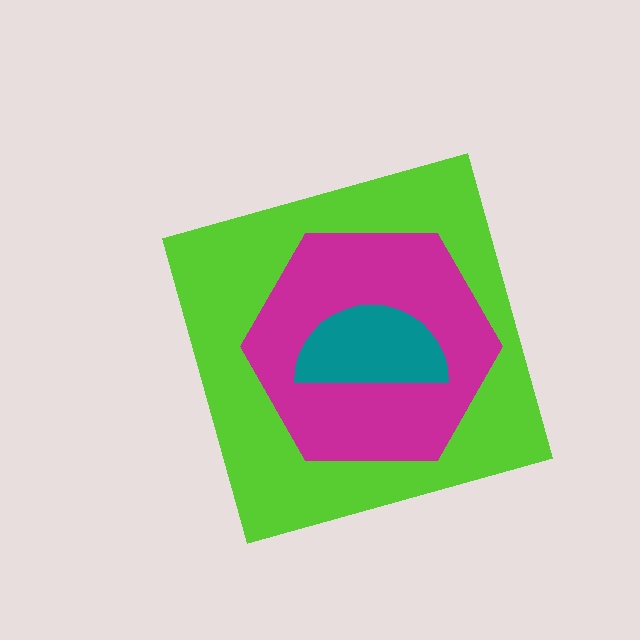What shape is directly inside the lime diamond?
The magenta hexagon.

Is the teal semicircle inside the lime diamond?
Yes.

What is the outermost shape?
The lime diamond.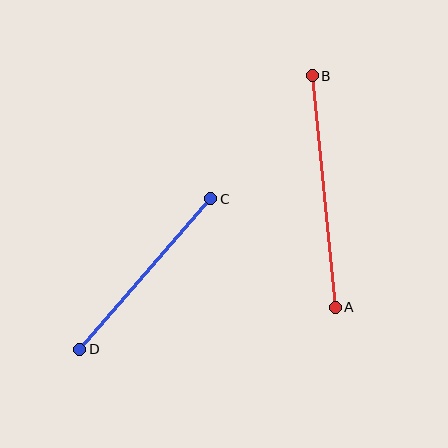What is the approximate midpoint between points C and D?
The midpoint is at approximately (145, 274) pixels.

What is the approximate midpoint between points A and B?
The midpoint is at approximately (324, 191) pixels.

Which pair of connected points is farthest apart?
Points A and B are farthest apart.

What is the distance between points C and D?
The distance is approximately 200 pixels.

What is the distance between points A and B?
The distance is approximately 232 pixels.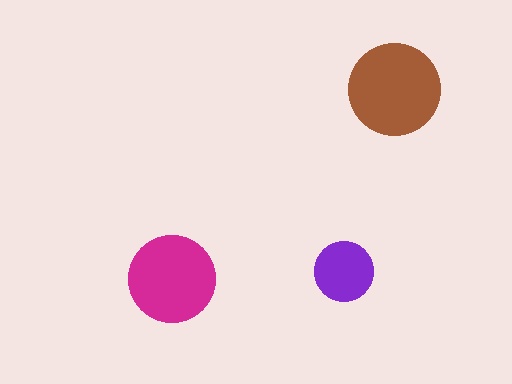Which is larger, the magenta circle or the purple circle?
The magenta one.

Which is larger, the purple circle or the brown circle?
The brown one.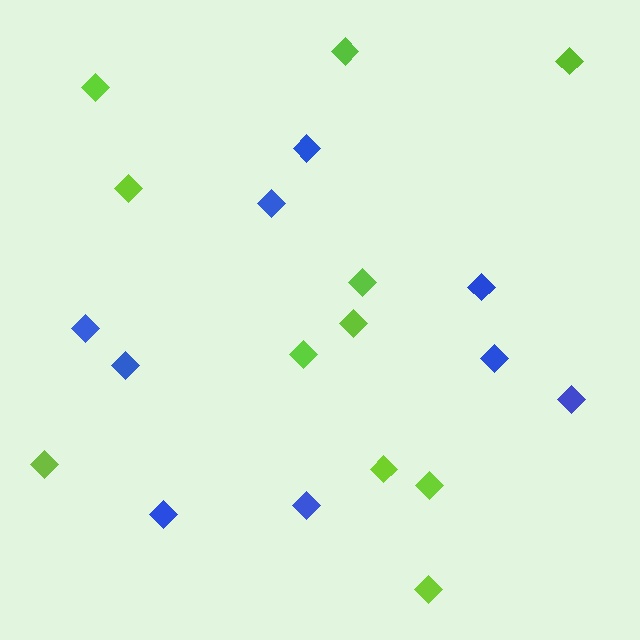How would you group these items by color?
There are 2 groups: one group of blue diamonds (9) and one group of lime diamonds (11).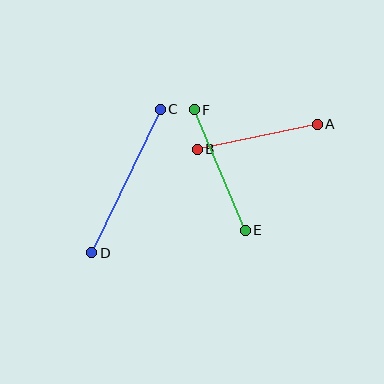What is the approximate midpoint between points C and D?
The midpoint is at approximately (126, 181) pixels.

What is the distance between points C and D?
The distance is approximately 159 pixels.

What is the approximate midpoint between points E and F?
The midpoint is at approximately (220, 170) pixels.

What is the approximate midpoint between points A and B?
The midpoint is at approximately (257, 137) pixels.